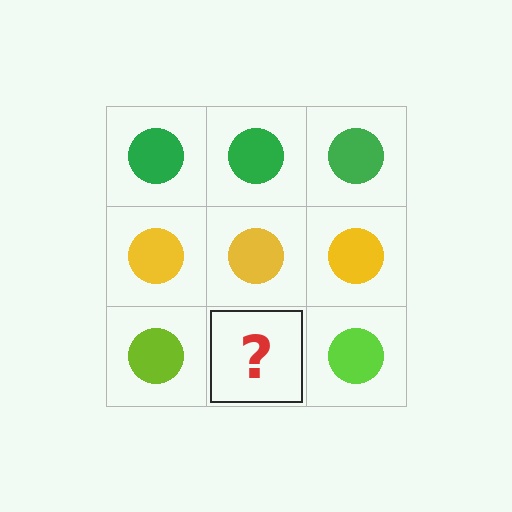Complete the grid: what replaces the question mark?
The question mark should be replaced with a lime circle.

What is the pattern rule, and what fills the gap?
The rule is that each row has a consistent color. The gap should be filled with a lime circle.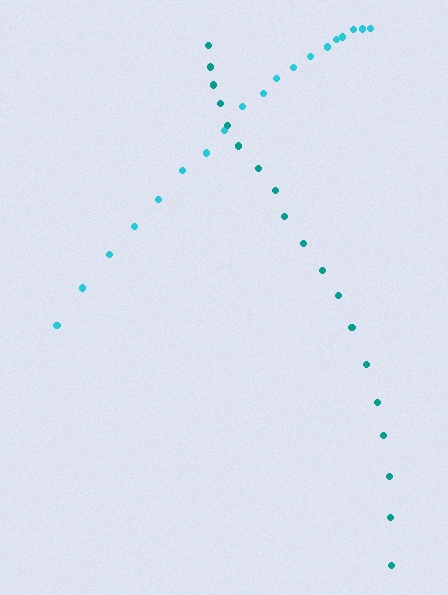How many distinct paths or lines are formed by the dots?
There are 2 distinct paths.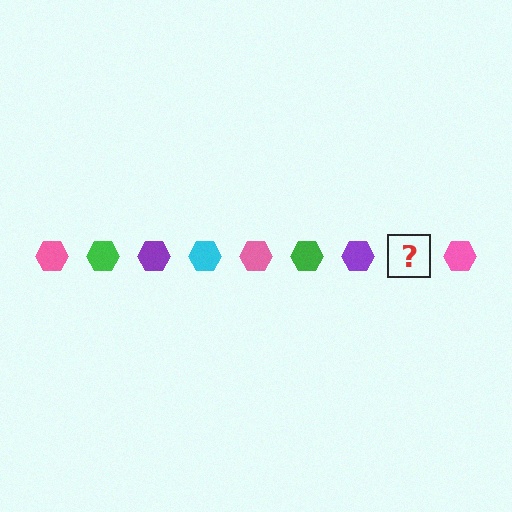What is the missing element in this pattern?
The missing element is a cyan hexagon.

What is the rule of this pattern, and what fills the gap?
The rule is that the pattern cycles through pink, green, purple, cyan hexagons. The gap should be filled with a cyan hexagon.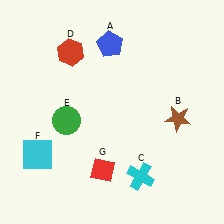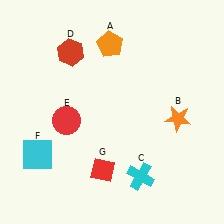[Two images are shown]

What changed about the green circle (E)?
In Image 1, E is green. In Image 2, it changed to red.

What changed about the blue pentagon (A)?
In Image 1, A is blue. In Image 2, it changed to orange.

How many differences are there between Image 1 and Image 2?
There are 3 differences between the two images.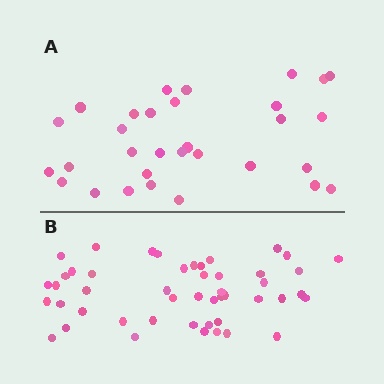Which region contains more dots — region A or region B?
Region B (the bottom region) has more dots.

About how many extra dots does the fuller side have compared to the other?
Region B has approximately 15 more dots than region A.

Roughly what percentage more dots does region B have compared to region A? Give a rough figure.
About 55% more.